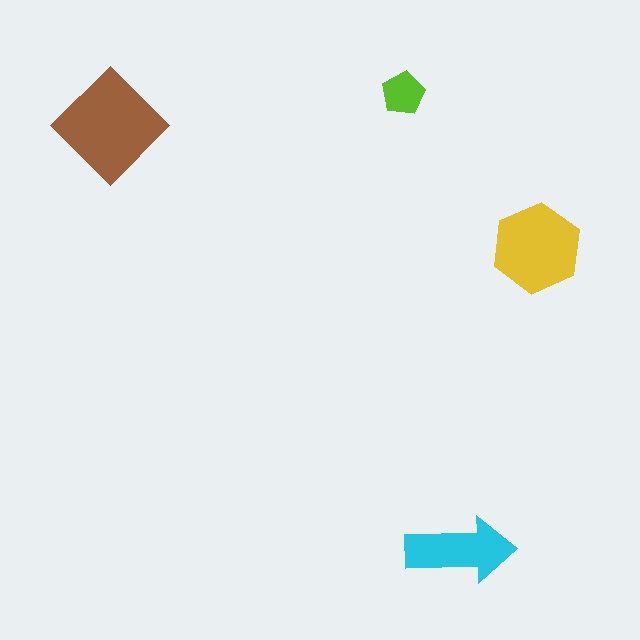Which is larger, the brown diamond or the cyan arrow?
The brown diamond.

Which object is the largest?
The brown diamond.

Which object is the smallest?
The lime pentagon.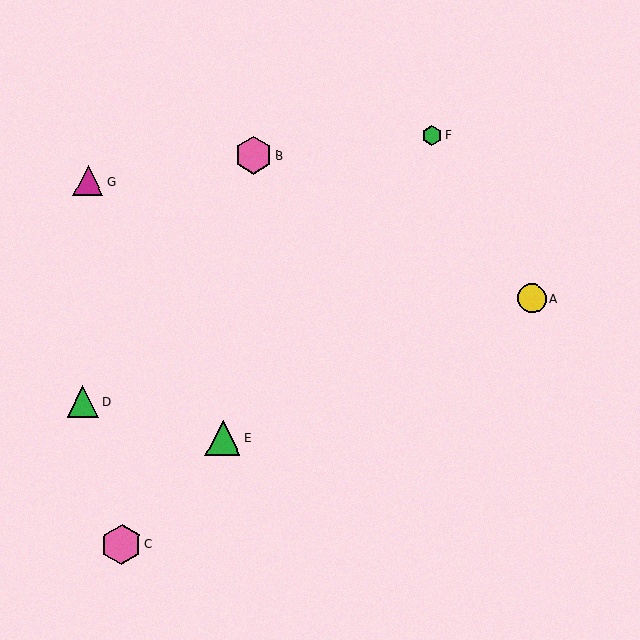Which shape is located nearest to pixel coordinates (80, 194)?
The magenta triangle (labeled G) at (89, 181) is nearest to that location.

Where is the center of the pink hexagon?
The center of the pink hexagon is at (253, 156).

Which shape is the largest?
The pink hexagon (labeled C) is the largest.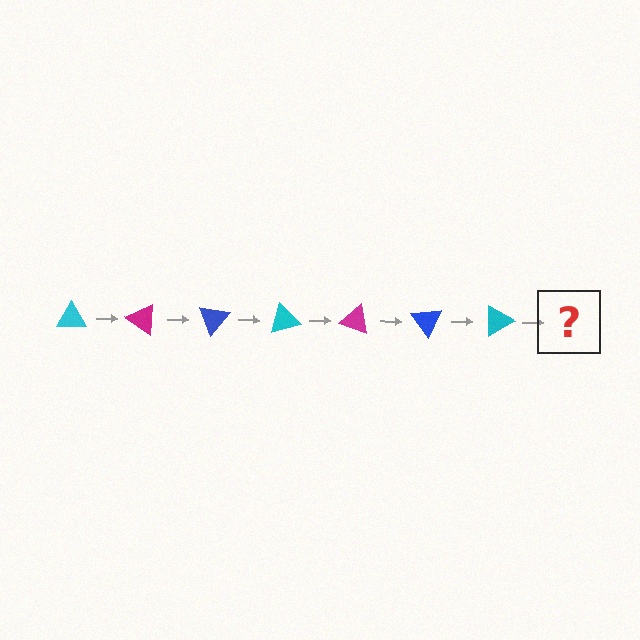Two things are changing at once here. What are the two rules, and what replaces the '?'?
The two rules are that it rotates 35 degrees each step and the color cycles through cyan, magenta, and blue. The '?' should be a magenta triangle, rotated 245 degrees from the start.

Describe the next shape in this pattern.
It should be a magenta triangle, rotated 245 degrees from the start.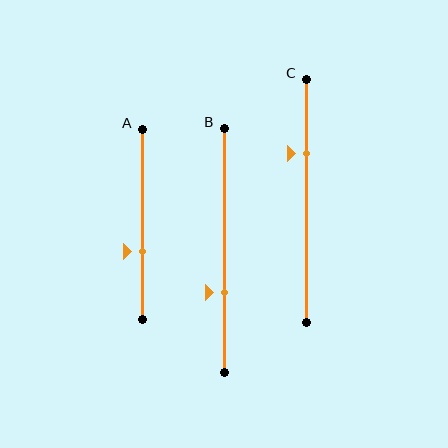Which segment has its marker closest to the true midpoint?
Segment A has its marker closest to the true midpoint.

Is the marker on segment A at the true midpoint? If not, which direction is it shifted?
No, the marker on segment A is shifted downward by about 14% of the segment length.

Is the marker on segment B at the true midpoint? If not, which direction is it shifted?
No, the marker on segment B is shifted downward by about 17% of the segment length.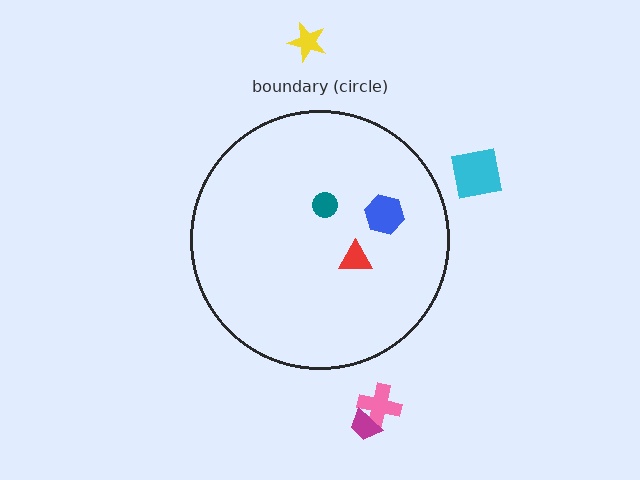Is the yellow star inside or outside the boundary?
Outside.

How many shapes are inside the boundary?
3 inside, 4 outside.